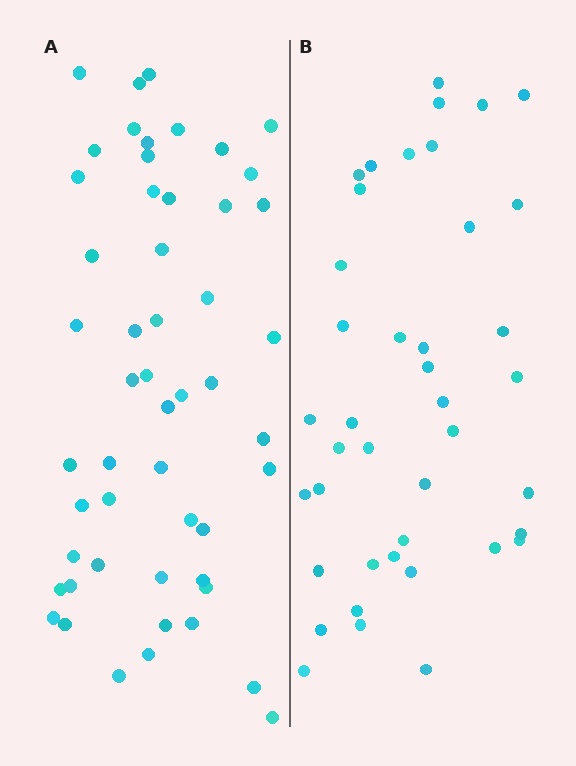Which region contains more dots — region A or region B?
Region A (the left region) has more dots.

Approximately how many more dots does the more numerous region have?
Region A has roughly 12 or so more dots than region B.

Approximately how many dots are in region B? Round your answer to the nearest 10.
About 40 dots. (The exact count is 41, which rounds to 40.)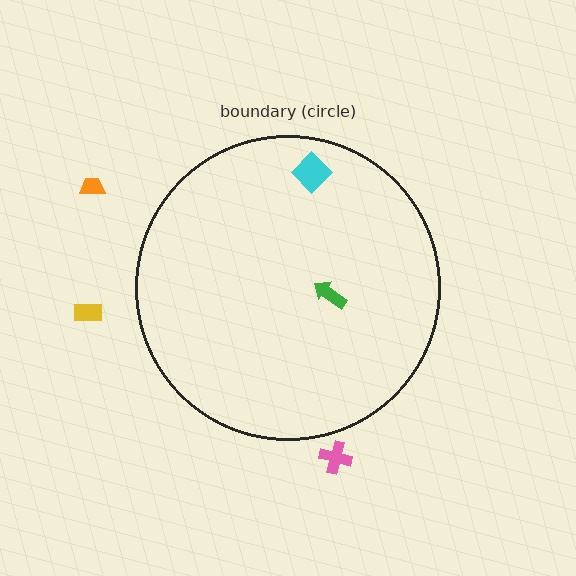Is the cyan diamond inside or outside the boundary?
Inside.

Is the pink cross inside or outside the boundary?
Outside.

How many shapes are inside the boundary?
2 inside, 3 outside.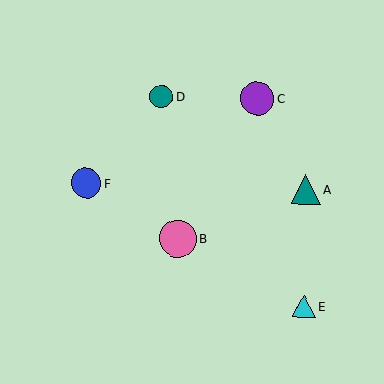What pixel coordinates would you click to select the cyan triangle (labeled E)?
Click at (304, 306) to select the cyan triangle E.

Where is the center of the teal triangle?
The center of the teal triangle is at (306, 189).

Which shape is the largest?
The pink circle (labeled B) is the largest.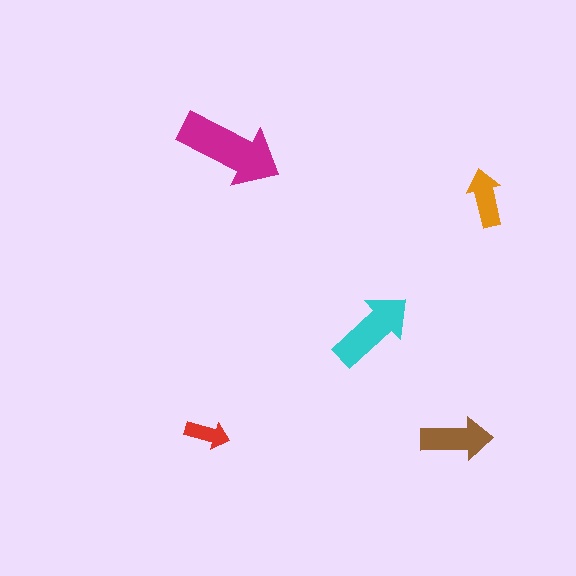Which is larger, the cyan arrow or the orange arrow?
The cyan one.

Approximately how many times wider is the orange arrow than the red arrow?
About 1.5 times wider.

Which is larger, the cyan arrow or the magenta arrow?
The magenta one.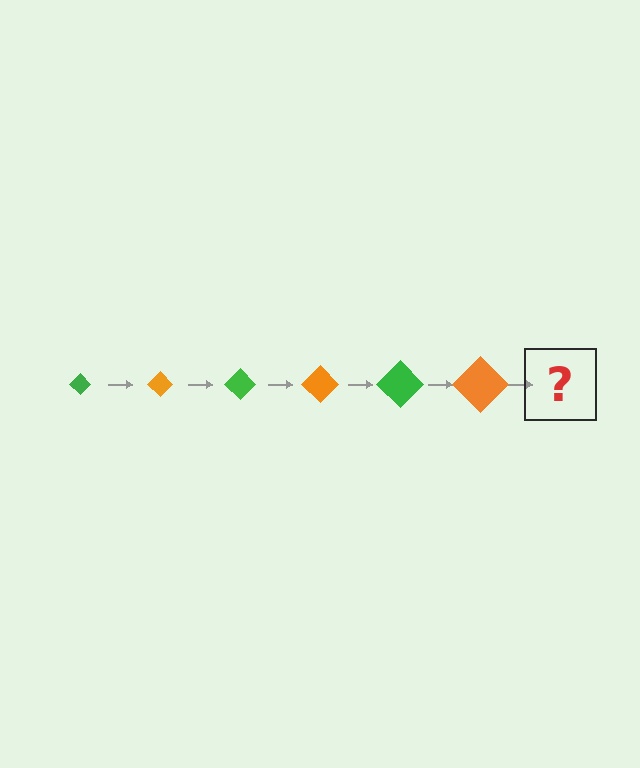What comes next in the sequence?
The next element should be a green diamond, larger than the previous one.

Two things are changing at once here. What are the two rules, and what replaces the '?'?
The two rules are that the diamond grows larger each step and the color cycles through green and orange. The '?' should be a green diamond, larger than the previous one.